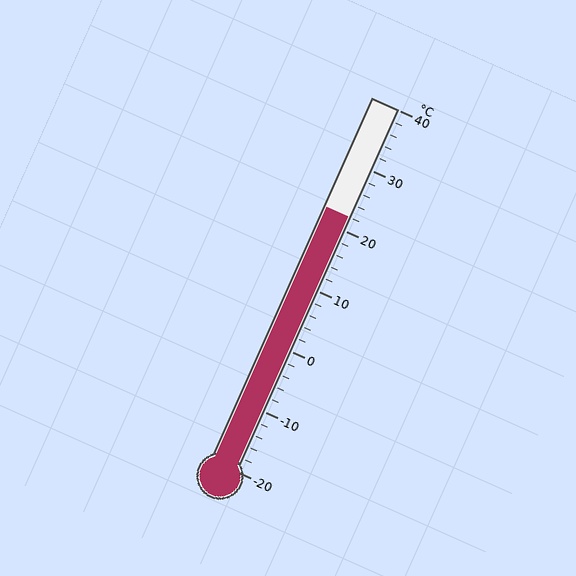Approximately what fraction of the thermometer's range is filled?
The thermometer is filled to approximately 70% of its range.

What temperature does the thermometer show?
The thermometer shows approximately 22°C.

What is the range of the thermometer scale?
The thermometer scale ranges from -20°C to 40°C.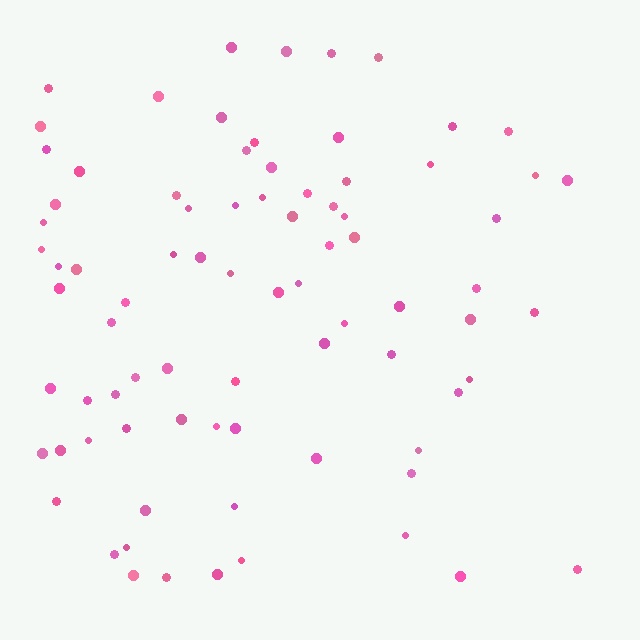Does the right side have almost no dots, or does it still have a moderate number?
Still a moderate number, just noticeably fewer than the left.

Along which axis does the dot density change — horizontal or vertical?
Horizontal.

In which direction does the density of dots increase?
From right to left, with the left side densest.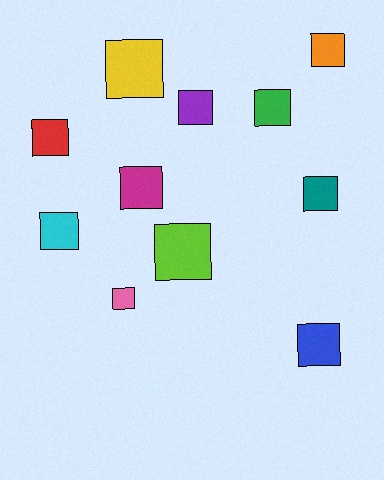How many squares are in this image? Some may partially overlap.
There are 11 squares.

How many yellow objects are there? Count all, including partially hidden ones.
There is 1 yellow object.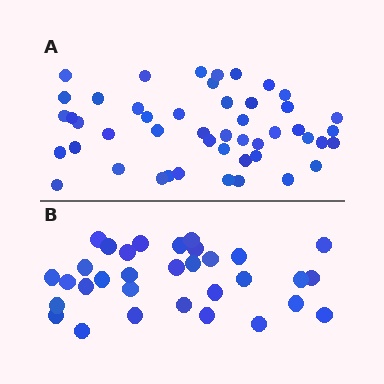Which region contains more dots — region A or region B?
Region A (the top region) has more dots.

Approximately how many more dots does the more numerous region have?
Region A has approximately 15 more dots than region B.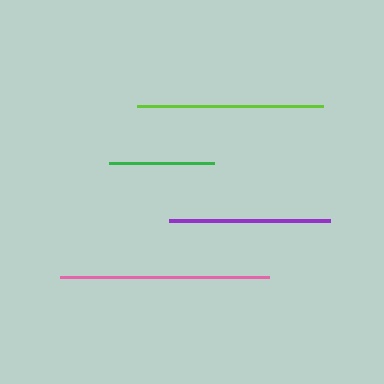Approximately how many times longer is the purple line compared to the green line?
The purple line is approximately 1.5 times the length of the green line.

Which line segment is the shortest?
The green line is the shortest at approximately 105 pixels.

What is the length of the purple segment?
The purple segment is approximately 162 pixels long.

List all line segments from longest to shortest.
From longest to shortest: pink, lime, purple, green.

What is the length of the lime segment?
The lime segment is approximately 186 pixels long.